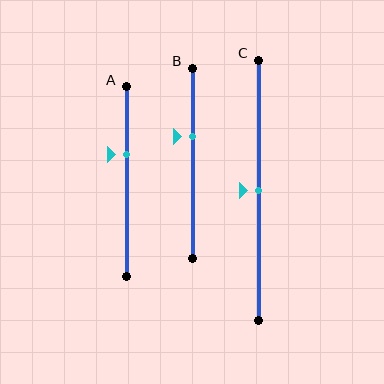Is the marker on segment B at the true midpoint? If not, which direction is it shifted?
No, the marker on segment B is shifted upward by about 14% of the segment length.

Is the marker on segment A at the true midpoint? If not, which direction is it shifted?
No, the marker on segment A is shifted upward by about 14% of the segment length.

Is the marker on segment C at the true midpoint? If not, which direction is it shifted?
Yes, the marker on segment C is at the true midpoint.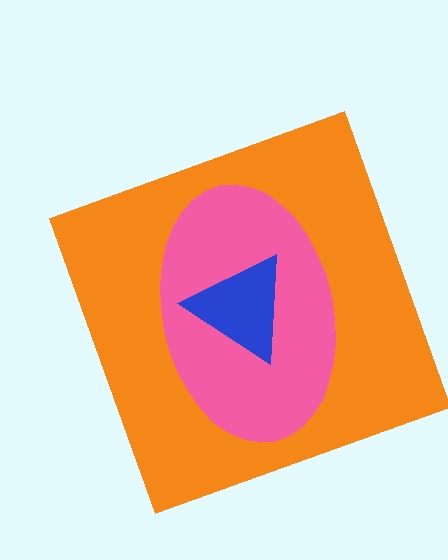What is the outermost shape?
The orange square.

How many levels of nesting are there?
3.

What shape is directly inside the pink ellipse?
The blue triangle.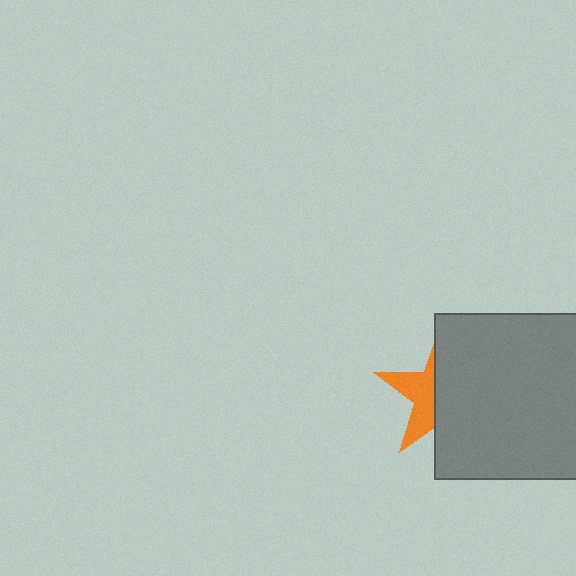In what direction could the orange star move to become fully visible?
The orange star could move left. That would shift it out from behind the gray square entirely.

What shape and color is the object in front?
The object in front is a gray square.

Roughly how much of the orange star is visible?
A small part of it is visible (roughly 38%).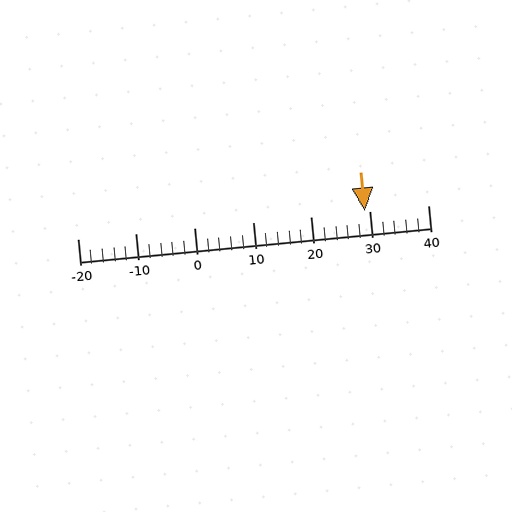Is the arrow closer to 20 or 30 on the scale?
The arrow is closer to 30.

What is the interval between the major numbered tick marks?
The major tick marks are spaced 10 units apart.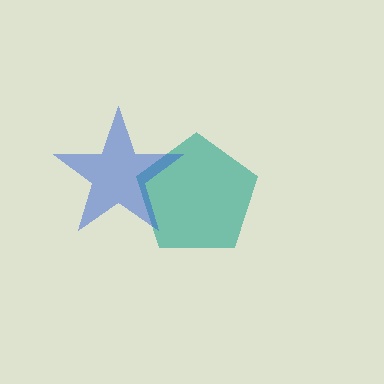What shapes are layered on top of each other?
The layered shapes are: a teal pentagon, a blue star.